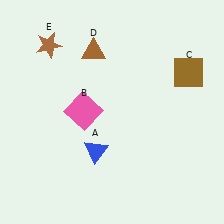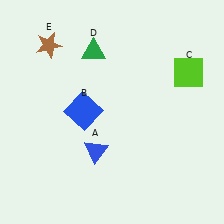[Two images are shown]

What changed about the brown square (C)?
In Image 1, C is brown. In Image 2, it changed to lime.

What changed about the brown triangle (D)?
In Image 1, D is brown. In Image 2, it changed to green.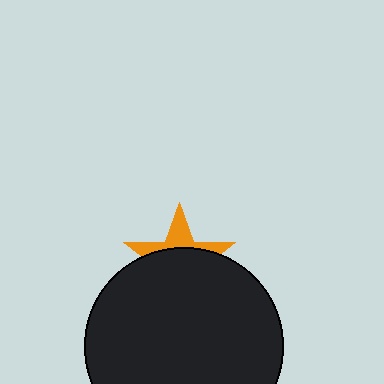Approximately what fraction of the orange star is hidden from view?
Roughly 65% of the orange star is hidden behind the black circle.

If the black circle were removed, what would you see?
You would see the complete orange star.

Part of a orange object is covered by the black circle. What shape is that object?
It is a star.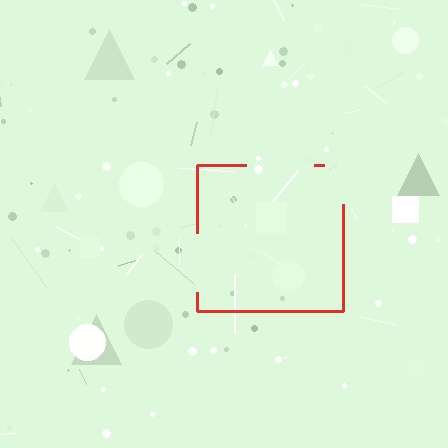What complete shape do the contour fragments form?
The contour fragments form a square.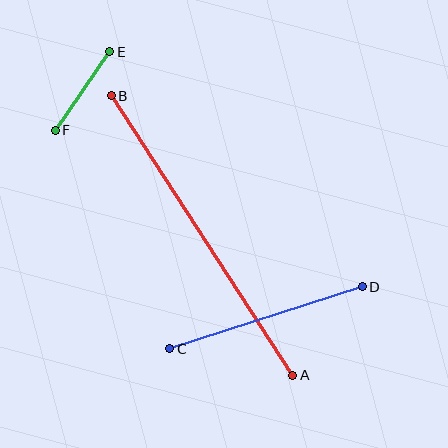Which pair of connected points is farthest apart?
Points A and B are farthest apart.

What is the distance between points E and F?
The distance is approximately 96 pixels.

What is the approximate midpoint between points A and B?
The midpoint is at approximately (202, 236) pixels.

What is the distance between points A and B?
The distance is approximately 333 pixels.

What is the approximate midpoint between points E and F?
The midpoint is at approximately (82, 91) pixels.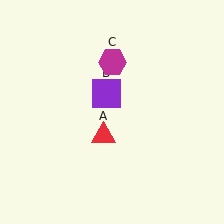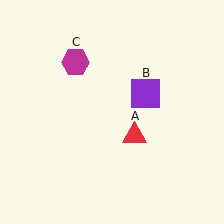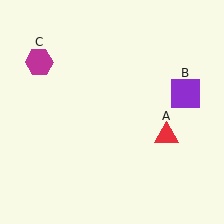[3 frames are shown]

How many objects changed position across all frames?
3 objects changed position: red triangle (object A), purple square (object B), magenta hexagon (object C).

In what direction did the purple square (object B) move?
The purple square (object B) moved right.